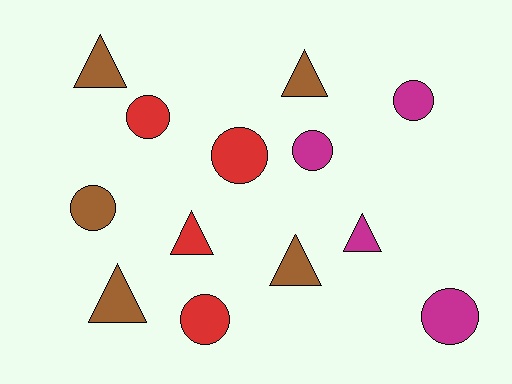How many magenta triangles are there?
There is 1 magenta triangle.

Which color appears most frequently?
Brown, with 5 objects.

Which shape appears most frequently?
Circle, with 7 objects.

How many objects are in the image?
There are 13 objects.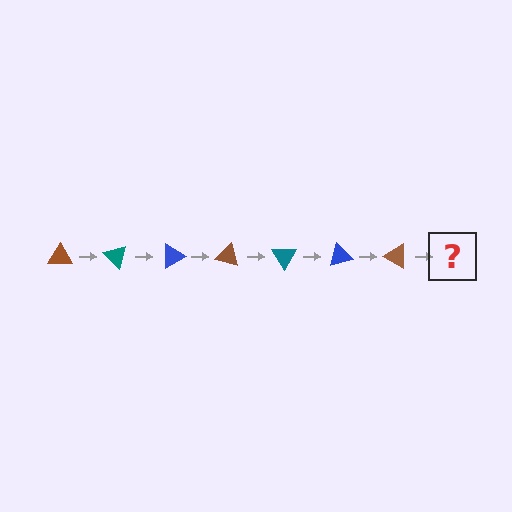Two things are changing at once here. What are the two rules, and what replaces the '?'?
The two rules are that it rotates 45 degrees each step and the color cycles through brown, teal, and blue. The '?' should be a teal triangle, rotated 315 degrees from the start.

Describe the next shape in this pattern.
It should be a teal triangle, rotated 315 degrees from the start.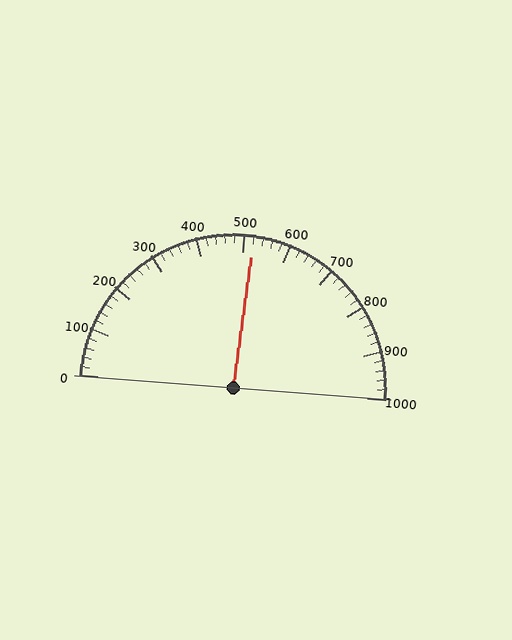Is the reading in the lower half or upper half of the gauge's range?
The reading is in the upper half of the range (0 to 1000).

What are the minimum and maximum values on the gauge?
The gauge ranges from 0 to 1000.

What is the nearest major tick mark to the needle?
The nearest major tick mark is 500.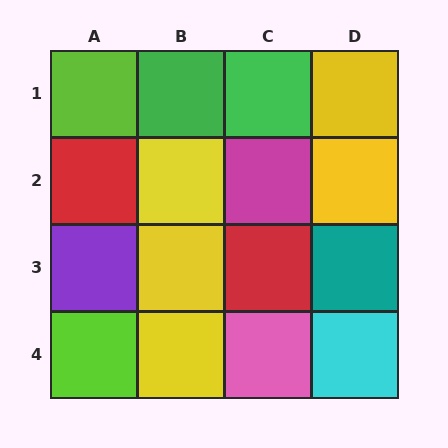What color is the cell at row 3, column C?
Red.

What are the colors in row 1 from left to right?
Lime, green, green, yellow.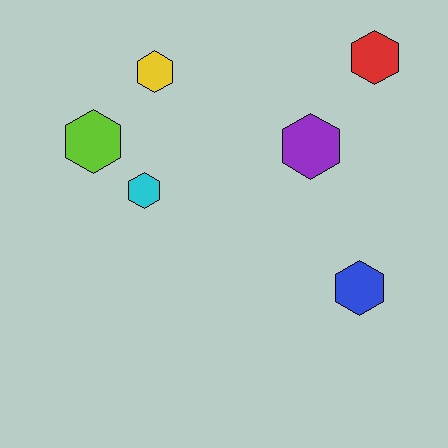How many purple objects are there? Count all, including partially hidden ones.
There is 1 purple object.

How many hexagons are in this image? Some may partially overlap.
There are 6 hexagons.